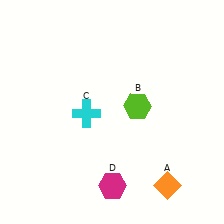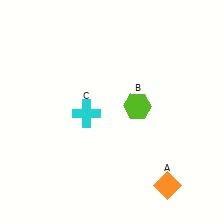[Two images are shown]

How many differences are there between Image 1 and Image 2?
There is 1 difference between the two images.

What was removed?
The magenta hexagon (D) was removed in Image 2.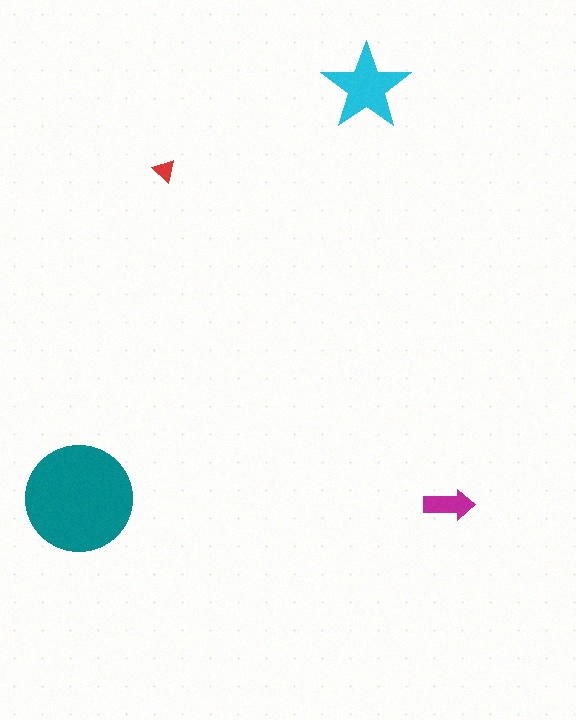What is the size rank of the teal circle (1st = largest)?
1st.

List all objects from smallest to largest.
The red triangle, the magenta arrow, the cyan star, the teal circle.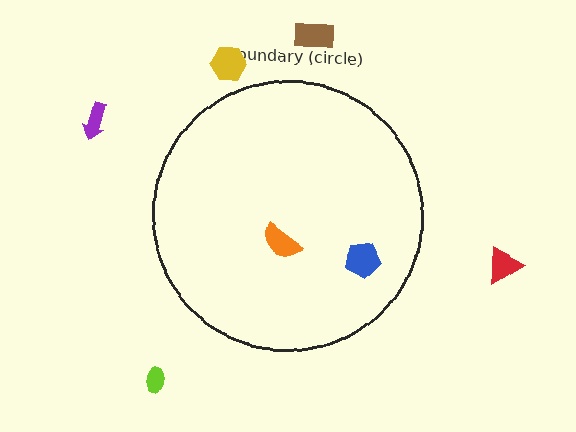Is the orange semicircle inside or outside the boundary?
Inside.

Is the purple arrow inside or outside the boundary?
Outside.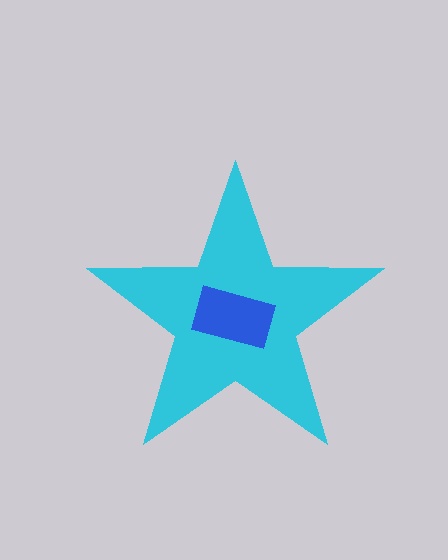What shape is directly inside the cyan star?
The blue rectangle.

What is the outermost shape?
The cyan star.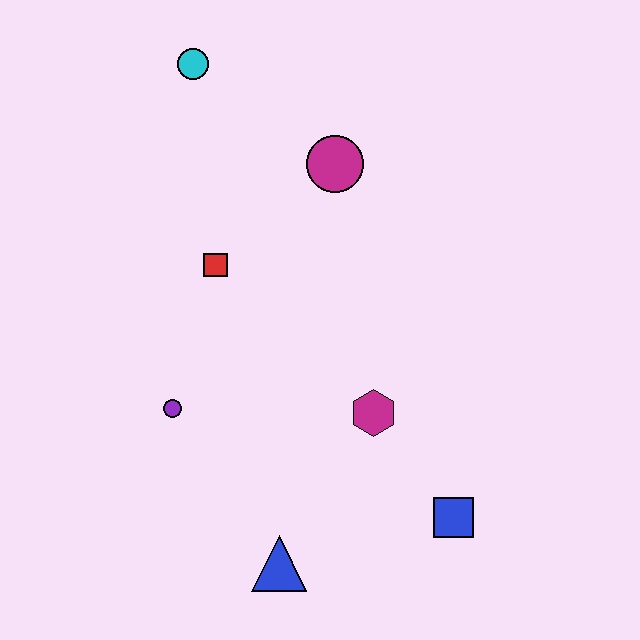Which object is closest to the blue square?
The magenta hexagon is closest to the blue square.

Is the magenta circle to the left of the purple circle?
No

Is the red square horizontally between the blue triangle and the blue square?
No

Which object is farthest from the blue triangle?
The cyan circle is farthest from the blue triangle.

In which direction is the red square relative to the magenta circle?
The red square is to the left of the magenta circle.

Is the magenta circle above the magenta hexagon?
Yes